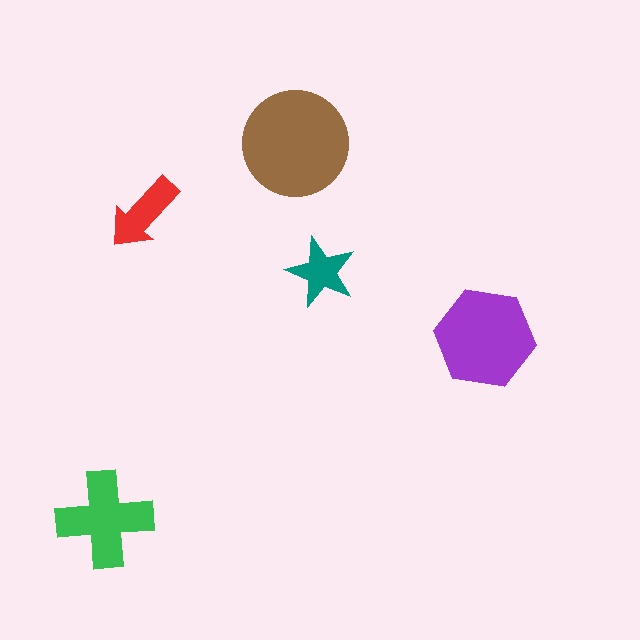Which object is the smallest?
The teal star.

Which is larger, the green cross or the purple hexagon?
The purple hexagon.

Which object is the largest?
The brown circle.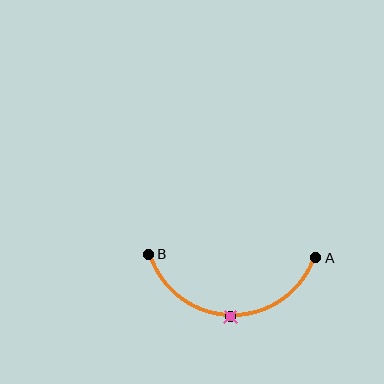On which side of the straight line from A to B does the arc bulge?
The arc bulges below the straight line connecting A and B.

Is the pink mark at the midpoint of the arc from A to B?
Yes. The pink mark lies on the arc at equal arc-length from both A and B — it is the arc midpoint.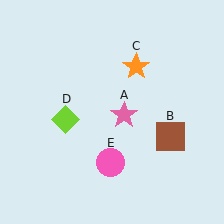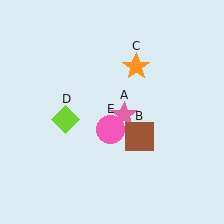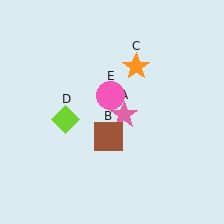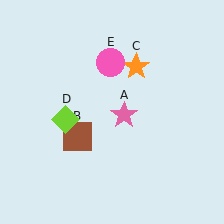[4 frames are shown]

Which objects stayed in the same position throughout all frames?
Pink star (object A) and orange star (object C) and lime diamond (object D) remained stationary.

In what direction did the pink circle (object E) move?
The pink circle (object E) moved up.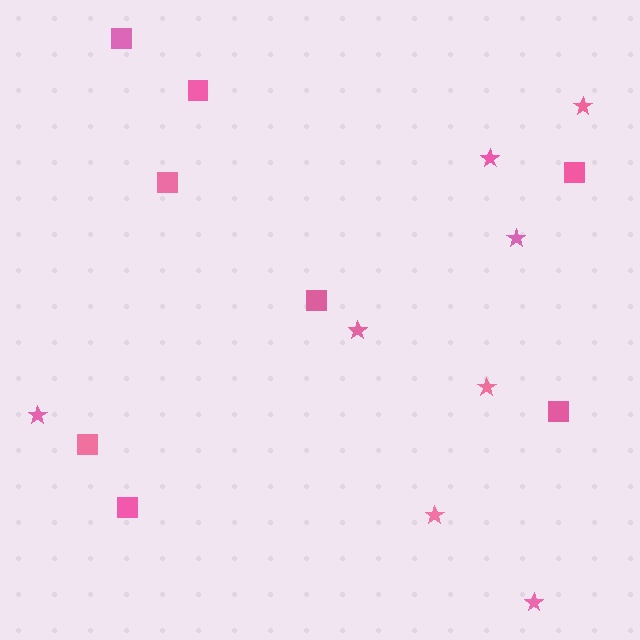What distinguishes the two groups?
There are 2 groups: one group of stars (8) and one group of squares (8).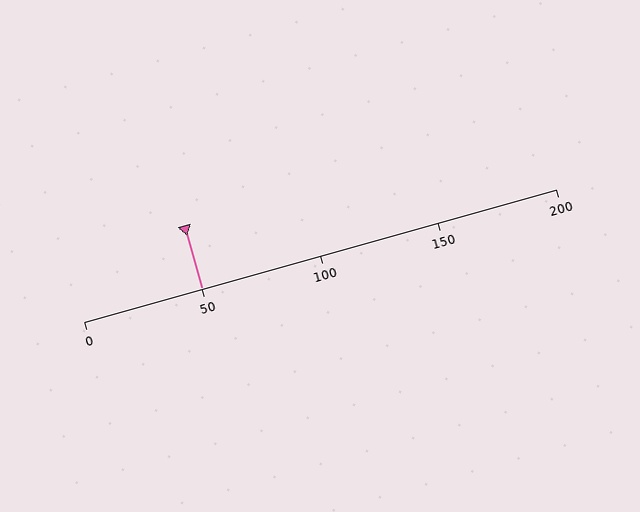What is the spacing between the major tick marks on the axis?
The major ticks are spaced 50 apart.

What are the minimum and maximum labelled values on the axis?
The axis runs from 0 to 200.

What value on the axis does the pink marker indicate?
The marker indicates approximately 50.